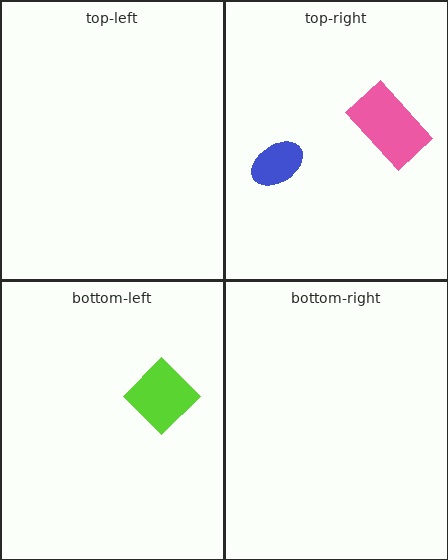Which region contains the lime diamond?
The bottom-left region.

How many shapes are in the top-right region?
2.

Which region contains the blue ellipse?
The top-right region.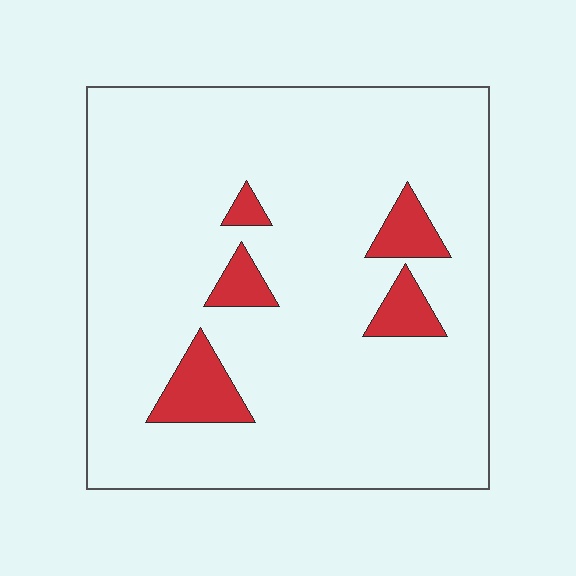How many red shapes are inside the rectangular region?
5.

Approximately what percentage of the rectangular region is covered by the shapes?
Approximately 10%.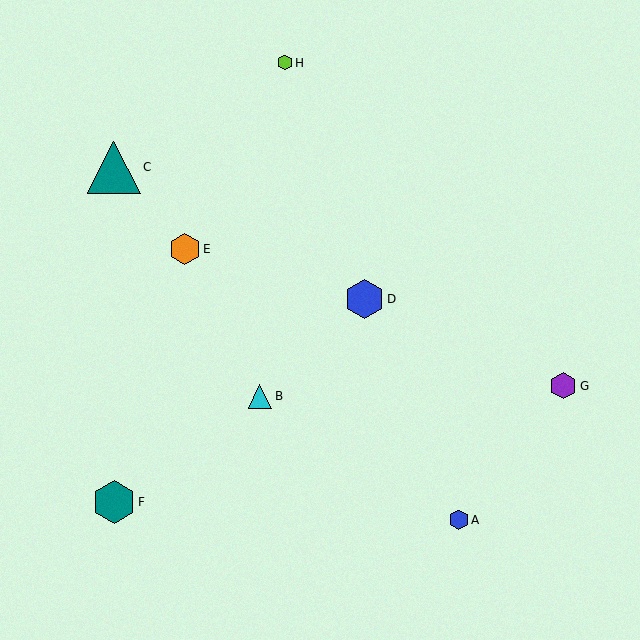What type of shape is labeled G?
Shape G is a purple hexagon.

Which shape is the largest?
The teal triangle (labeled C) is the largest.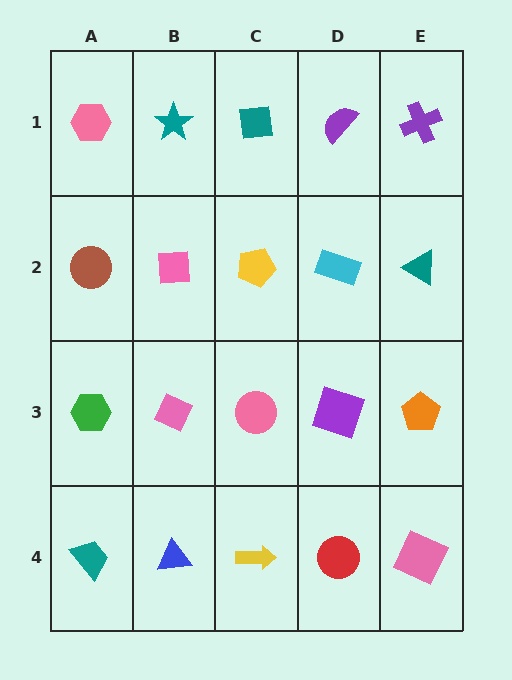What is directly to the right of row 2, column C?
A cyan rectangle.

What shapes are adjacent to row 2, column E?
A purple cross (row 1, column E), an orange pentagon (row 3, column E), a cyan rectangle (row 2, column D).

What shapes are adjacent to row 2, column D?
A purple semicircle (row 1, column D), a purple square (row 3, column D), a yellow pentagon (row 2, column C), a teal triangle (row 2, column E).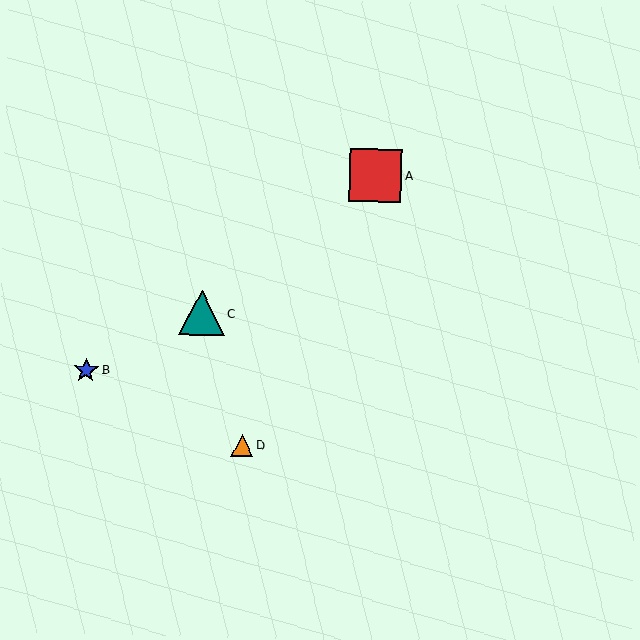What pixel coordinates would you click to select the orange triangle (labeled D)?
Click at (242, 445) to select the orange triangle D.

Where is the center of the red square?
The center of the red square is at (375, 175).